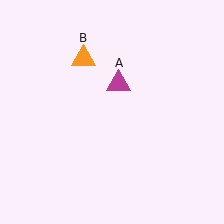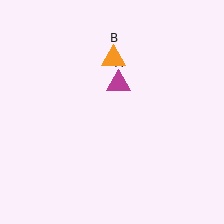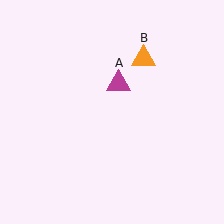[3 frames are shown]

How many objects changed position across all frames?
1 object changed position: orange triangle (object B).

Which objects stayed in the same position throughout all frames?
Magenta triangle (object A) remained stationary.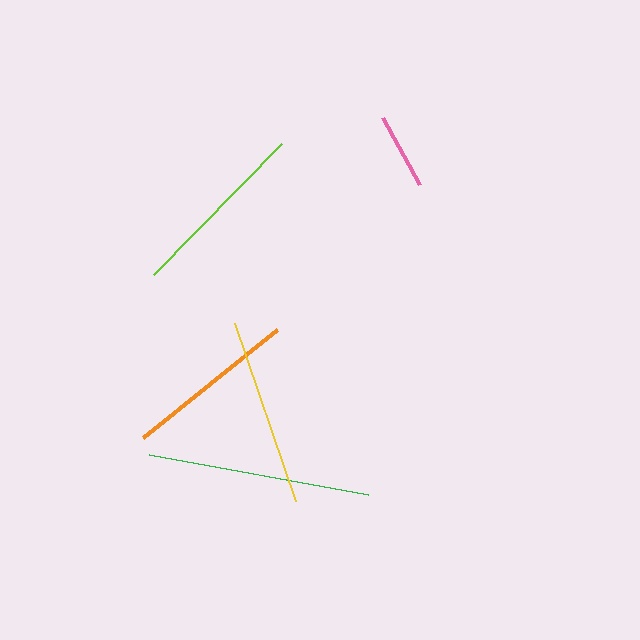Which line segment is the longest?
The green line is the longest at approximately 223 pixels.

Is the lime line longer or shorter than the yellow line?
The yellow line is longer than the lime line.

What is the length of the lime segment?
The lime segment is approximately 183 pixels long.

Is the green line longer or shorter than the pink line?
The green line is longer than the pink line.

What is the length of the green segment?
The green segment is approximately 223 pixels long.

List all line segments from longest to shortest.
From longest to shortest: green, yellow, lime, orange, pink.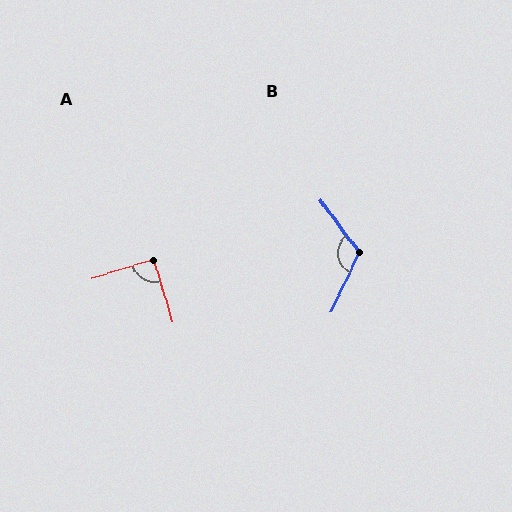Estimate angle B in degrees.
Approximately 117 degrees.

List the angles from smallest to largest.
A (89°), B (117°).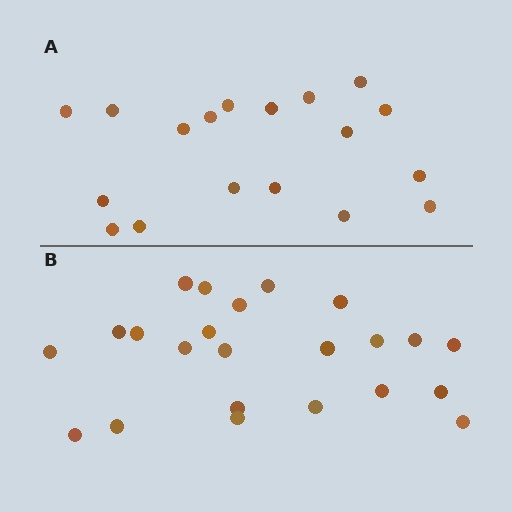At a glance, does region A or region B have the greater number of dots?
Region B (the bottom region) has more dots.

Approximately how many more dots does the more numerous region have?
Region B has about 5 more dots than region A.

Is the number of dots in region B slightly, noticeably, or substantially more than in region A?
Region B has noticeably more, but not dramatically so. The ratio is roughly 1.3 to 1.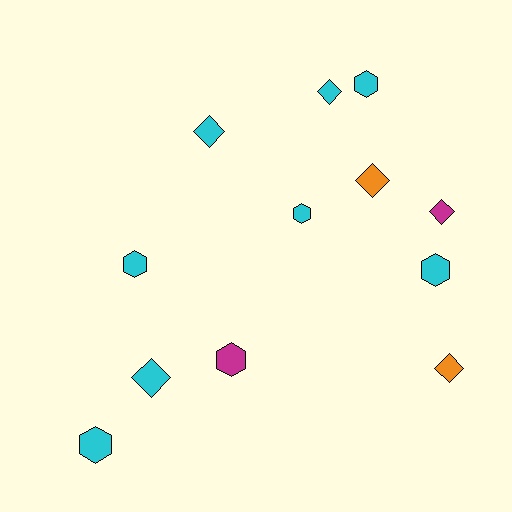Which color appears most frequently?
Cyan, with 8 objects.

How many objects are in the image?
There are 12 objects.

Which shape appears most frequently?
Hexagon, with 6 objects.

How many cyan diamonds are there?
There are 3 cyan diamonds.